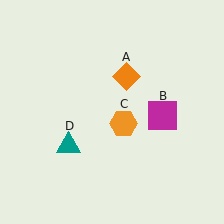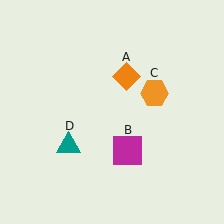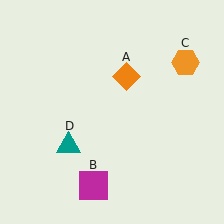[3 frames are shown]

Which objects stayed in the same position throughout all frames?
Orange diamond (object A) and teal triangle (object D) remained stationary.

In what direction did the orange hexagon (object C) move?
The orange hexagon (object C) moved up and to the right.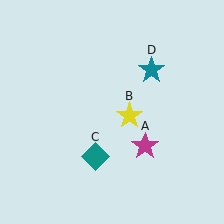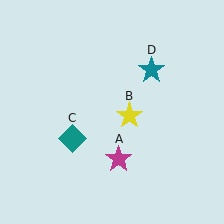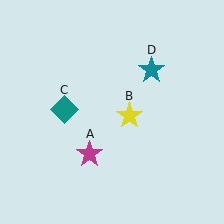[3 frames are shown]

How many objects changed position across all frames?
2 objects changed position: magenta star (object A), teal diamond (object C).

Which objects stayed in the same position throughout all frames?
Yellow star (object B) and teal star (object D) remained stationary.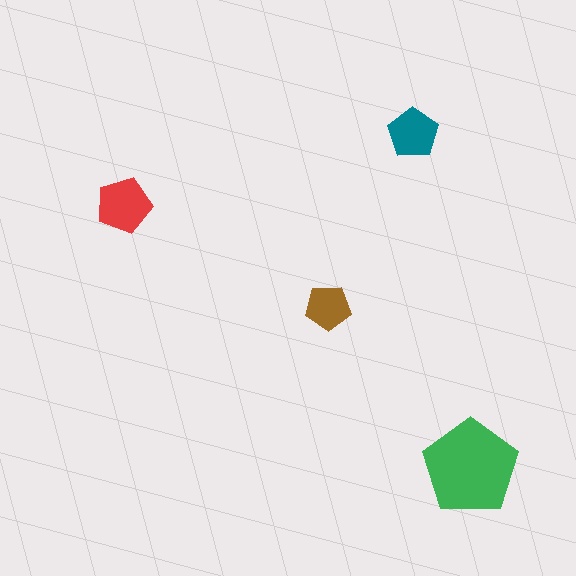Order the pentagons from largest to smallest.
the green one, the red one, the teal one, the brown one.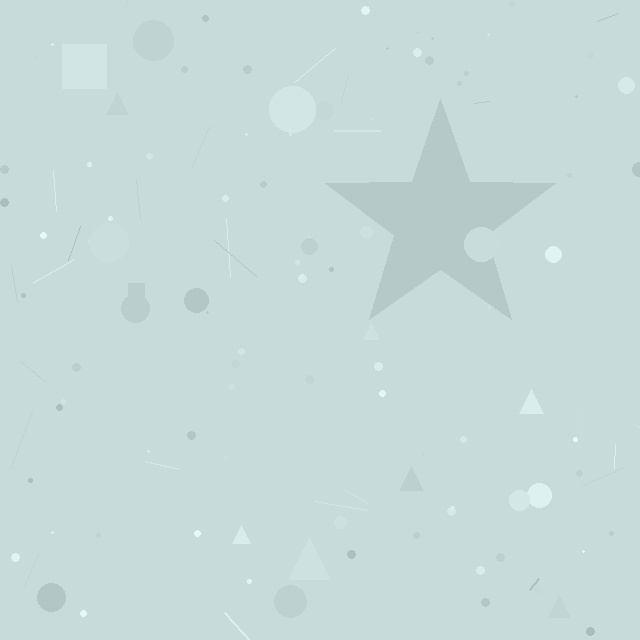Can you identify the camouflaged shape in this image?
The camouflaged shape is a star.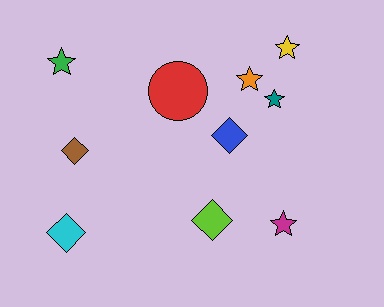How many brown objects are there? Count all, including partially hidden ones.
There is 1 brown object.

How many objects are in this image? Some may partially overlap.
There are 10 objects.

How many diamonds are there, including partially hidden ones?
There are 4 diamonds.